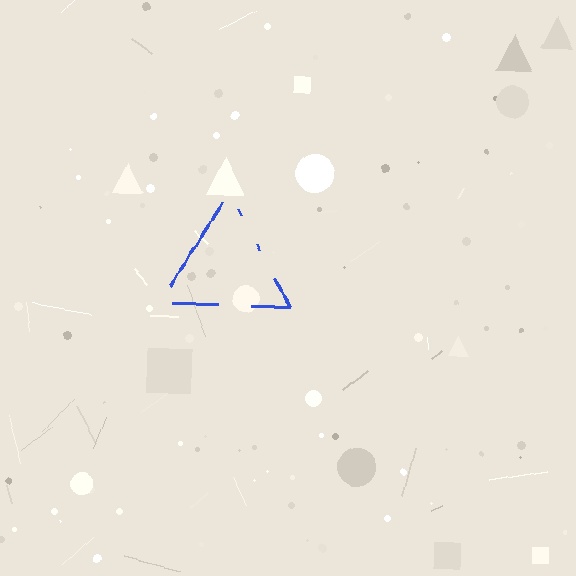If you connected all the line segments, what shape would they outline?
They would outline a triangle.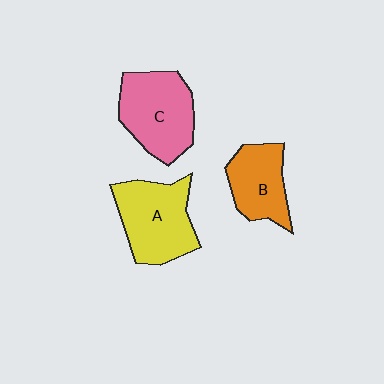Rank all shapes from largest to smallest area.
From largest to smallest: C (pink), A (yellow), B (orange).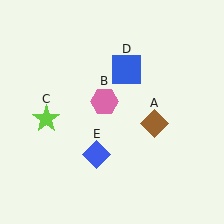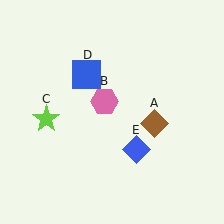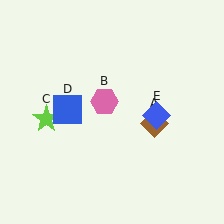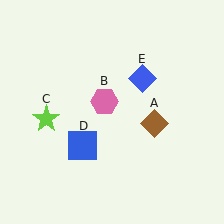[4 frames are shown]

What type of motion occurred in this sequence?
The blue square (object D), blue diamond (object E) rotated counterclockwise around the center of the scene.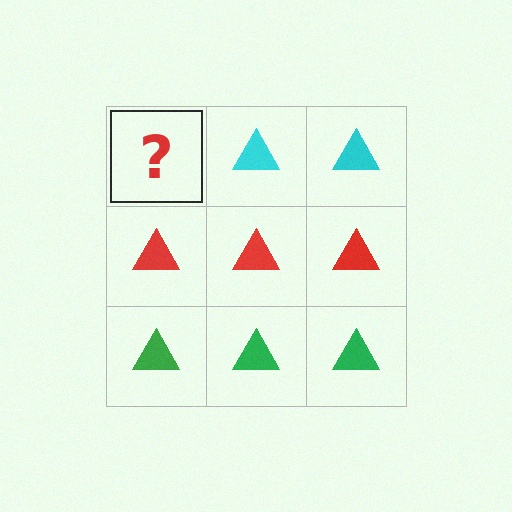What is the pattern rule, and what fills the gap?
The rule is that each row has a consistent color. The gap should be filled with a cyan triangle.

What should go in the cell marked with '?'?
The missing cell should contain a cyan triangle.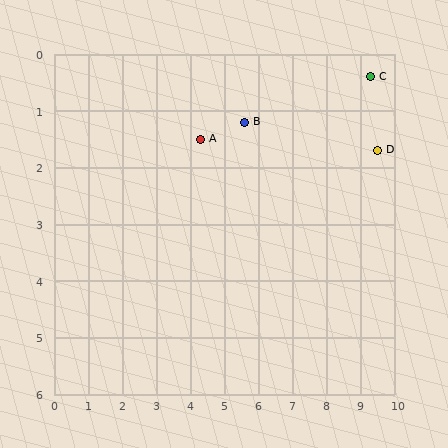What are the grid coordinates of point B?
Point B is at approximately (5.6, 1.2).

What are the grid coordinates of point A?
Point A is at approximately (4.3, 1.5).